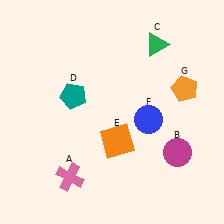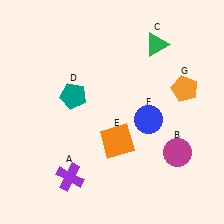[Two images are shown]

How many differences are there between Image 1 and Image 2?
There is 1 difference between the two images.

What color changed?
The cross (A) changed from pink in Image 1 to purple in Image 2.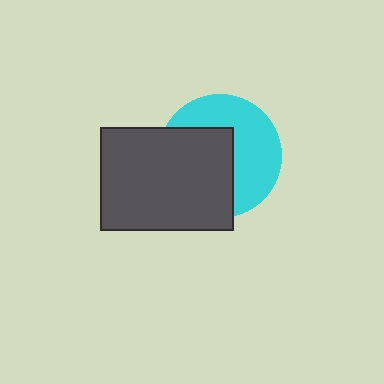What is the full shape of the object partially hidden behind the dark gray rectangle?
The partially hidden object is a cyan circle.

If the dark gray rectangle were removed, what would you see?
You would see the complete cyan circle.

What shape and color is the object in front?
The object in front is a dark gray rectangle.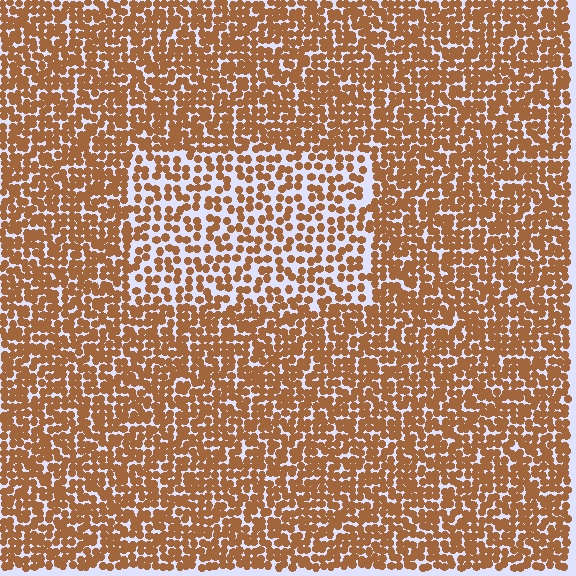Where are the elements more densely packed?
The elements are more densely packed outside the rectangle boundary.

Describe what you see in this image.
The image contains small brown elements arranged at two different densities. A rectangle-shaped region is visible where the elements are less densely packed than the surrounding area.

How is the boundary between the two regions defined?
The boundary is defined by a change in element density (approximately 1.8x ratio). All elements are the same color, size, and shape.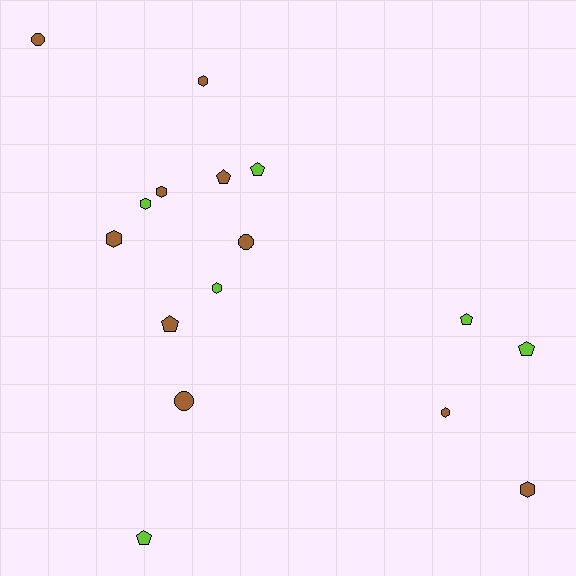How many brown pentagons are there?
There are 2 brown pentagons.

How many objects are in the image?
There are 16 objects.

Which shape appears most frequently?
Hexagon, with 7 objects.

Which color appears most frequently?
Brown, with 10 objects.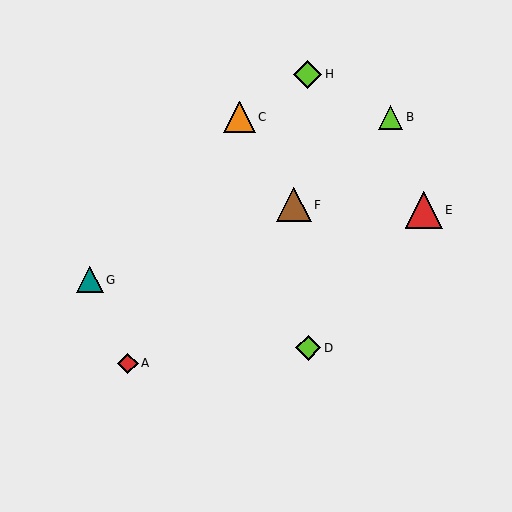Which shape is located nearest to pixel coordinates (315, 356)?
The lime diamond (labeled D) at (308, 348) is nearest to that location.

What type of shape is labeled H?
Shape H is a lime diamond.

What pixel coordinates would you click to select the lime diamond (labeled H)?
Click at (308, 74) to select the lime diamond H.